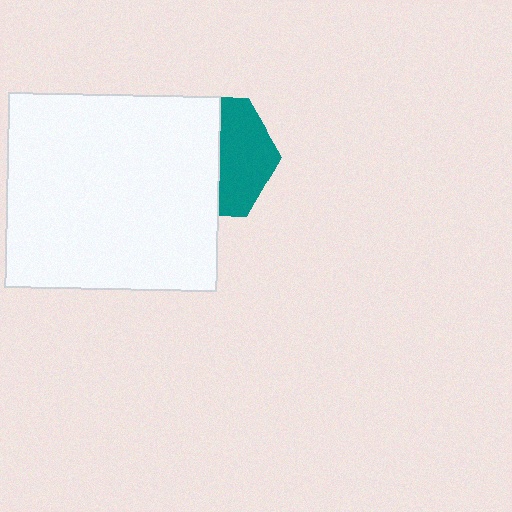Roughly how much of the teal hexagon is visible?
A small part of it is visible (roughly 44%).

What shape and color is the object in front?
The object in front is a white rectangle.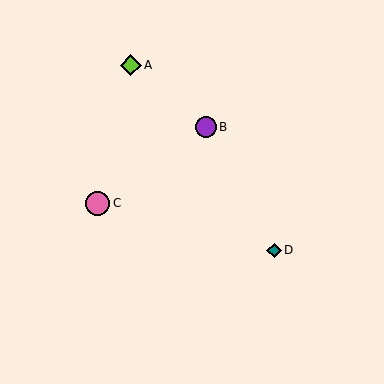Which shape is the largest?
The pink circle (labeled C) is the largest.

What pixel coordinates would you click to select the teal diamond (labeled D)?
Click at (274, 250) to select the teal diamond D.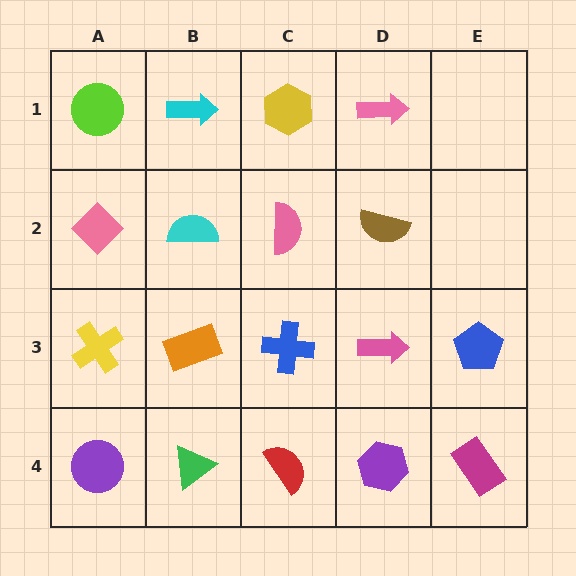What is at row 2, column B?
A cyan semicircle.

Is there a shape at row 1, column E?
No, that cell is empty.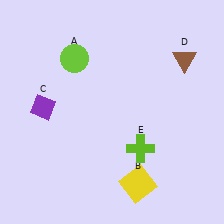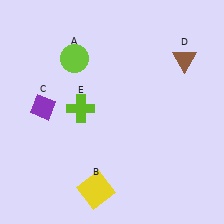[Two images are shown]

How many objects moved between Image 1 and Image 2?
2 objects moved between the two images.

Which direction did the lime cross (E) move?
The lime cross (E) moved left.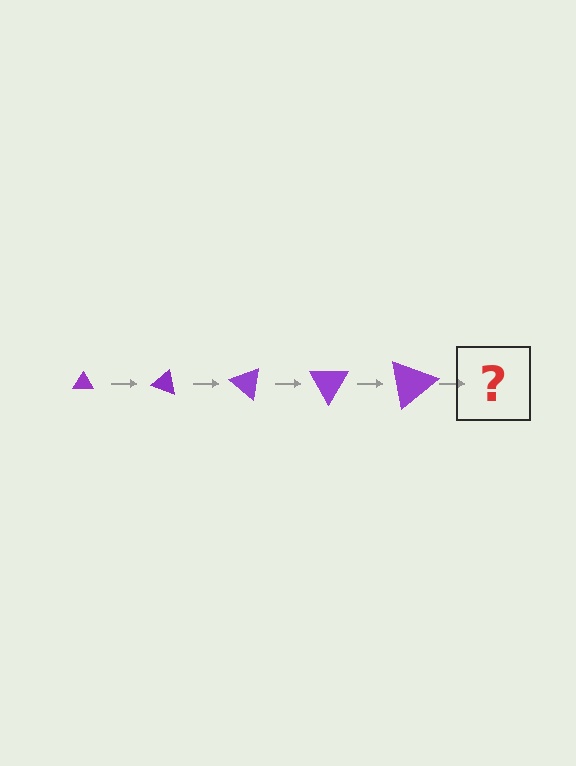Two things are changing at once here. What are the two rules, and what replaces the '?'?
The two rules are that the triangle grows larger each step and it rotates 20 degrees each step. The '?' should be a triangle, larger than the previous one and rotated 100 degrees from the start.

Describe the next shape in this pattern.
It should be a triangle, larger than the previous one and rotated 100 degrees from the start.